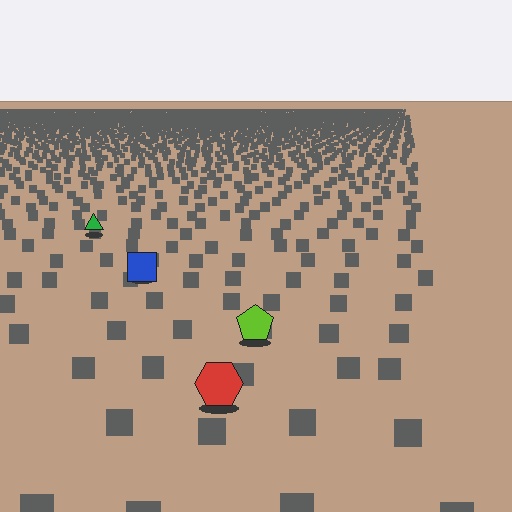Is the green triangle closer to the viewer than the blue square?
No. The blue square is closer — you can tell from the texture gradient: the ground texture is coarser near it.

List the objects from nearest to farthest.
From nearest to farthest: the red hexagon, the lime pentagon, the blue square, the green triangle.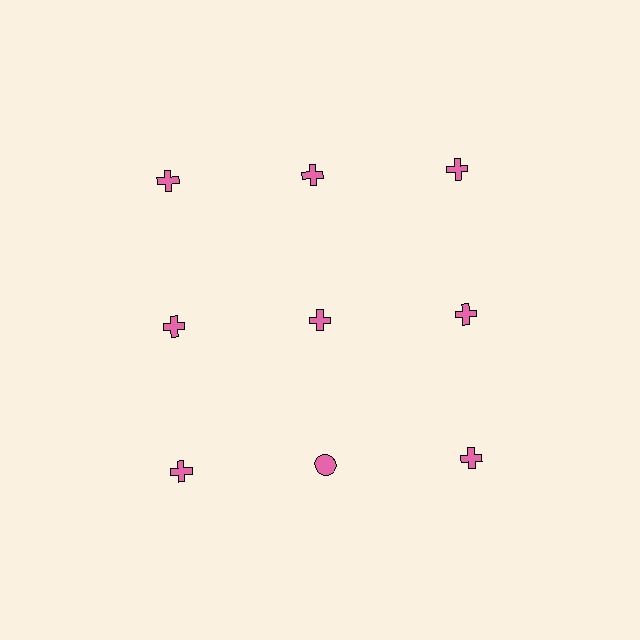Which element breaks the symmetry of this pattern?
The pink circle in the third row, second from left column breaks the symmetry. All other shapes are pink crosses.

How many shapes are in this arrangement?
There are 9 shapes arranged in a grid pattern.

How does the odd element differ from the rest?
It has a different shape: circle instead of cross.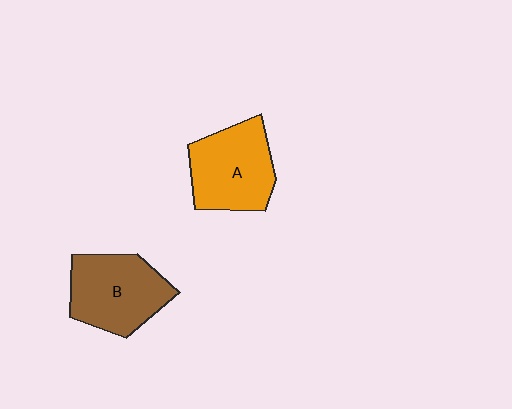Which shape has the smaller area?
Shape A (orange).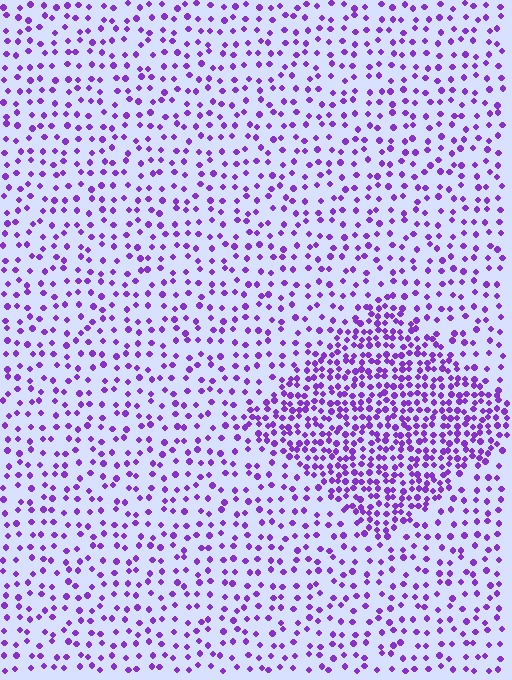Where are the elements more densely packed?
The elements are more densely packed inside the diamond boundary.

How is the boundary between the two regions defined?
The boundary is defined by a change in element density (approximately 2.3x ratio). All elements are the same color, size, and shape.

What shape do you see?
I see a diamond.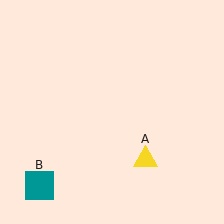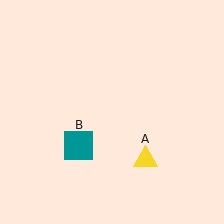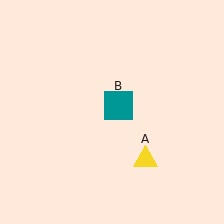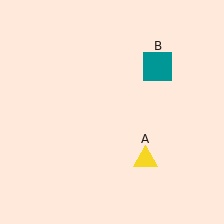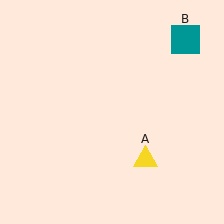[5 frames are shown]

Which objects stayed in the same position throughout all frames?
Yellow triangle (object A) remained stationary.